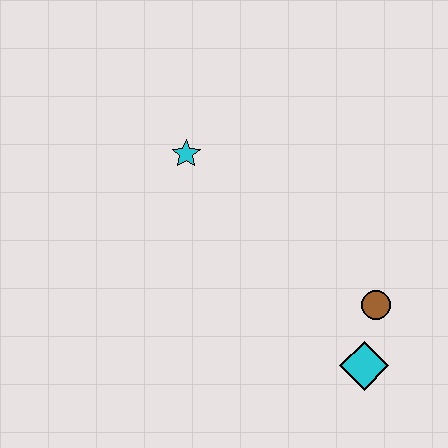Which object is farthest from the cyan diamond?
The cyan star is farthest from the cyan diamond.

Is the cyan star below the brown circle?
No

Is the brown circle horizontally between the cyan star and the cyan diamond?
No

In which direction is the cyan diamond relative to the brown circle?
The cyan diamond is below the brown circle.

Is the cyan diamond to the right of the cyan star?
Yes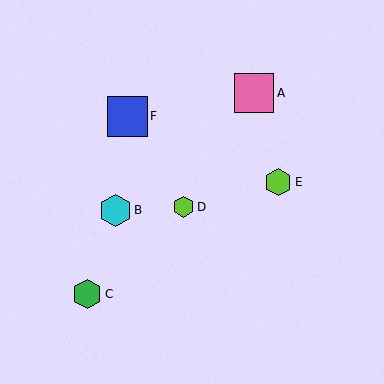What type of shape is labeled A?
Shape A is a pink square.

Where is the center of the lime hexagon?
The center of the lime hexagon is at (184, 207).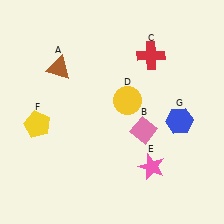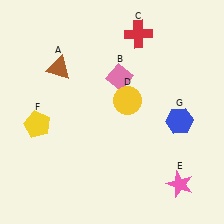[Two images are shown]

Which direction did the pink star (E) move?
The pink star (E) moved right.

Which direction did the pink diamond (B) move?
The pink diamond (B) moved up.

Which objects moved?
The objects that moved are: the pink diamond (B), the red cross (C), the pink star (E).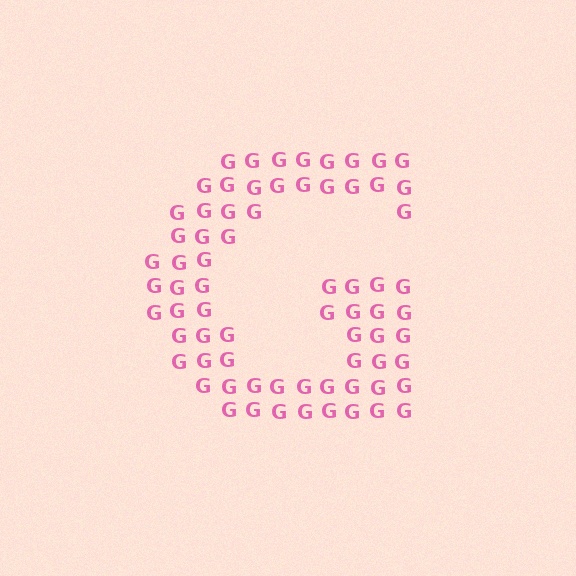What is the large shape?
The large shape is the letter G.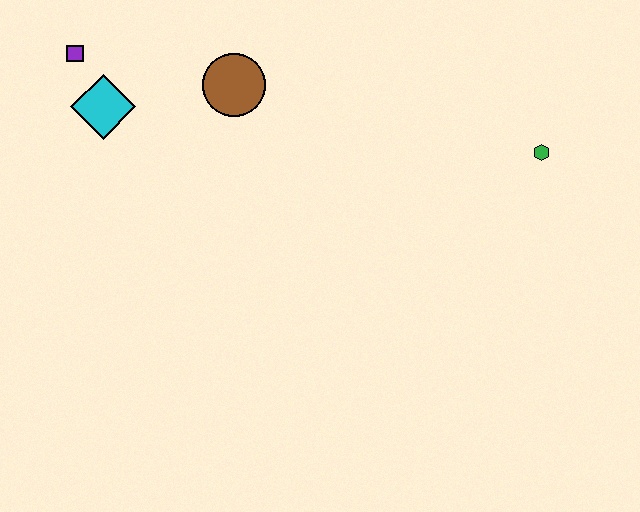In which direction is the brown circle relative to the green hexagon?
The brown circle is to the left of the green hexagon.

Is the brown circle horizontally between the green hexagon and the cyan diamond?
Yes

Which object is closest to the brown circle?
The cyan diamond is closest to the brown circle.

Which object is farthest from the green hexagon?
The purple square is farthest from the green hexagon.